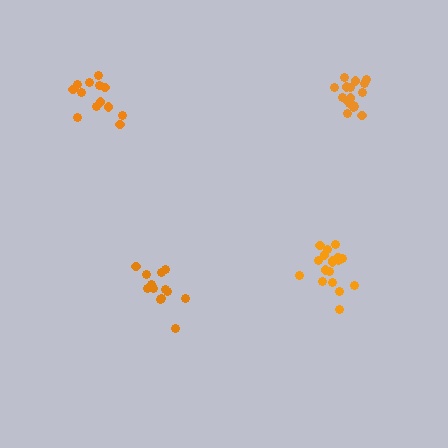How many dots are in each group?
Group 1: 13 dots, Group 2: 18 dots, Group 3: 17 dots, Group 4: 13 dots (61 total).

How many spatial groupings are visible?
There are 4 spatial groupings.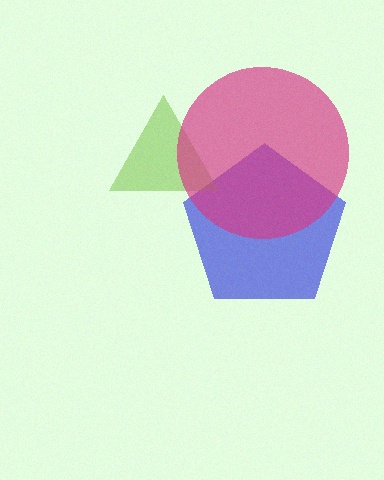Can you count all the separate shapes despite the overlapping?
Yes, there are 3 separate shapes.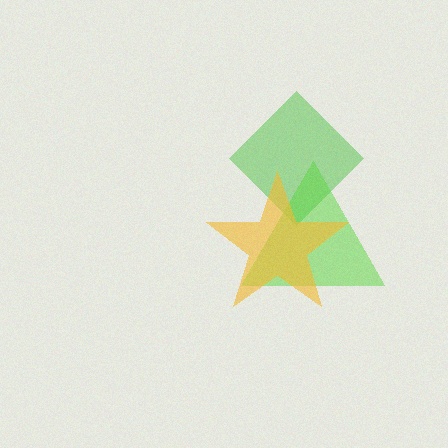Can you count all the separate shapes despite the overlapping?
Yes, there are 3 separate shapes.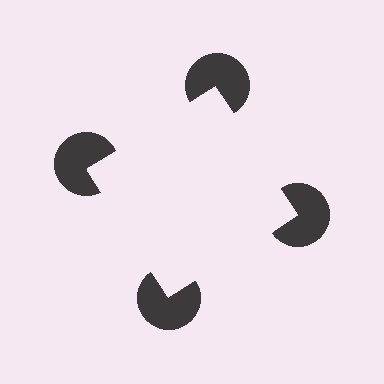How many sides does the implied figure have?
4 sides.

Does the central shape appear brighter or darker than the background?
It typically appears slightly brighter than the background, even though no actual brightness change is drawn.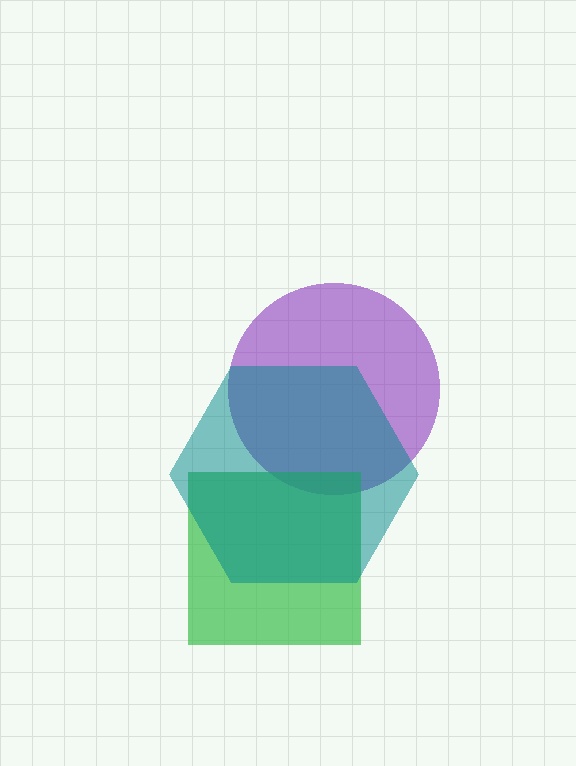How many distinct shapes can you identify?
There are 3 distinct shapes: a purple circle, a green square, a teal hexagon.